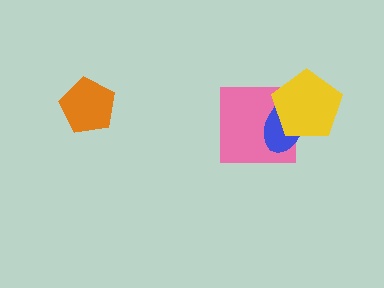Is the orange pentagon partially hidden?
No, no other shape covers it.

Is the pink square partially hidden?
Yes, it is partially covered by another shape.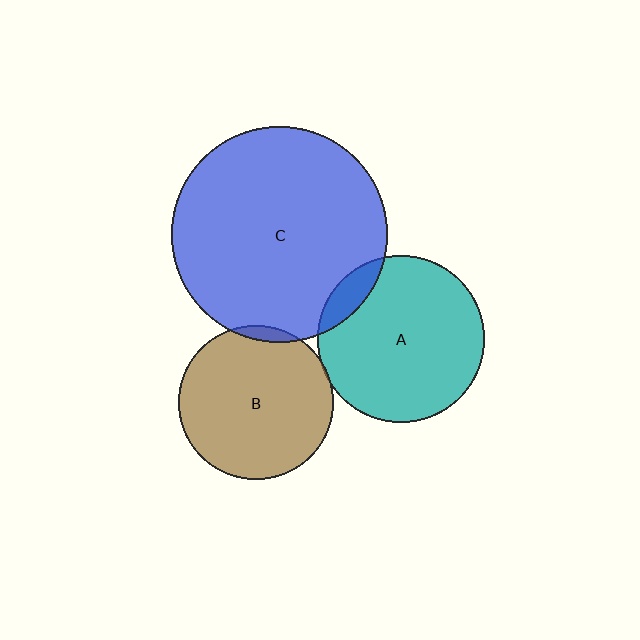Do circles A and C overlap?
Yes.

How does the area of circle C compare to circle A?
Approximately 1.7 times.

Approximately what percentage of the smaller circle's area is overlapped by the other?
Approximately 10%.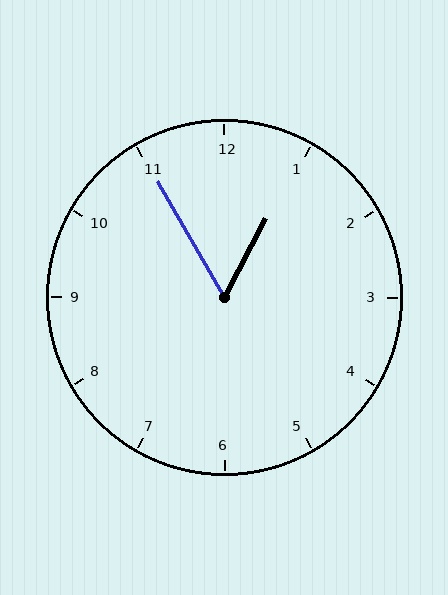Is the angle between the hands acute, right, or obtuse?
It is acute.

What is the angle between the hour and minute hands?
Approximately 58 degrees.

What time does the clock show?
12:55.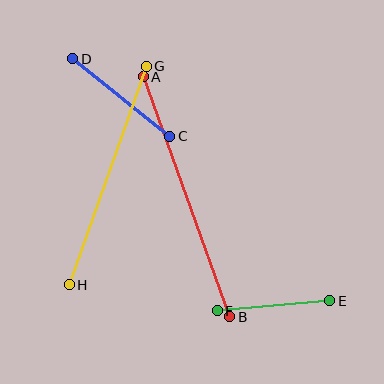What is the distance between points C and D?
The distance is approximately 125 pixels.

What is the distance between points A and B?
The distance is approximately 255 pixels.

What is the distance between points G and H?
The distance is approximately 232 pixels.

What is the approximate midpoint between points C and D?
The midpoint is at approximately (121, 98) pixels.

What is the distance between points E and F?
The distance is approximately 113 pixels.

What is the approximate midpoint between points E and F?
The midpoint is at approximately (273, 306) pixels.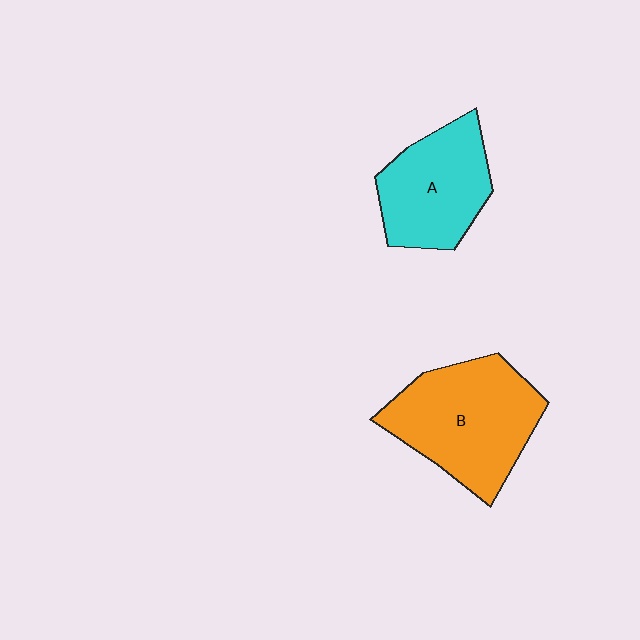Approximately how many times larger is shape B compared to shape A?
Approximately 1.3 times.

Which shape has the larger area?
Shape B (orange).